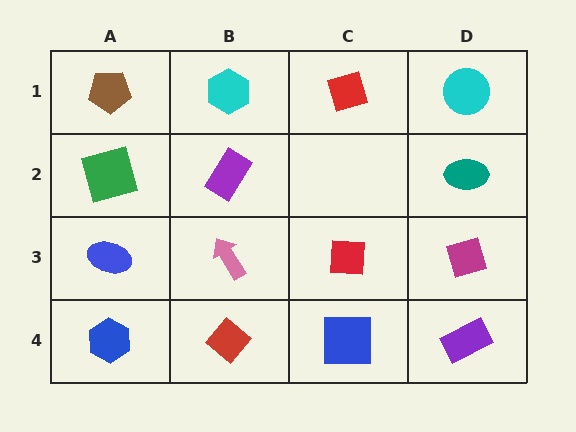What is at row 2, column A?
A green square.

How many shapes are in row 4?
4 shapes.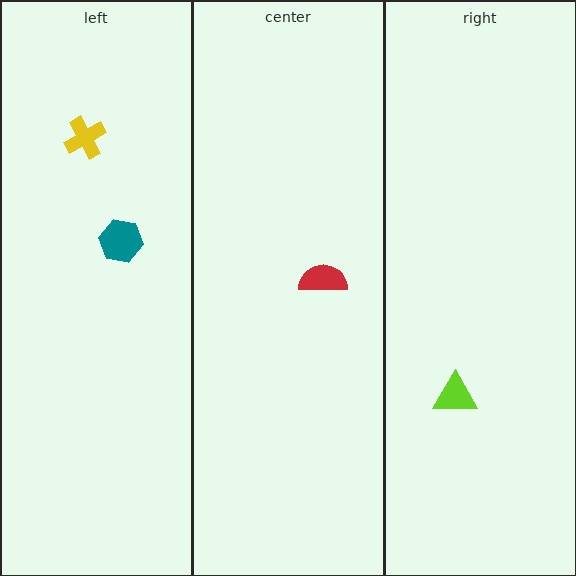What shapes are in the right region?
The lime triangle.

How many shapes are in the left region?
2.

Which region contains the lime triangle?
The right region.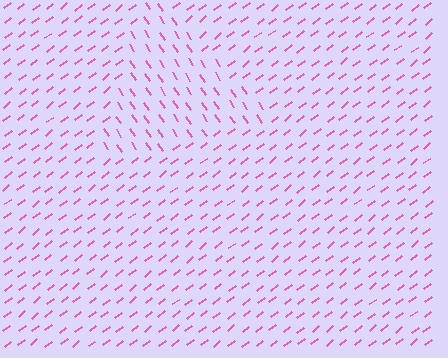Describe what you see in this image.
The image is filled with small pink line segments. A triangle region in the image has lines oriented differently from the surrounding lines, creating a visible texture boundary.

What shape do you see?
I see a triangle.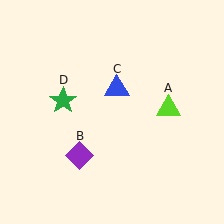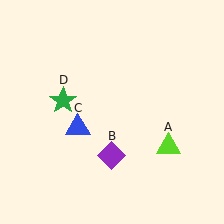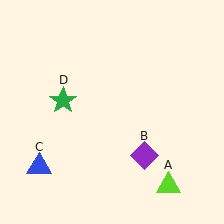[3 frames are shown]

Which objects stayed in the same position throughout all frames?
Green star (object D) remained stationary.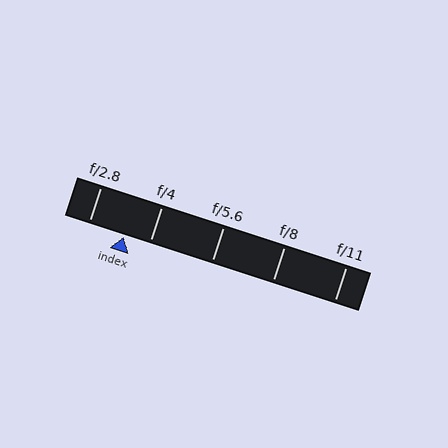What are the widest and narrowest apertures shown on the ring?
The widest aperture shown is f/2.8 and the narrowest is f/11.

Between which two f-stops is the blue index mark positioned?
The index mark is between f/2.8 and f/4.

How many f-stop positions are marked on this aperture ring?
There are 5 f-stop positions marked.